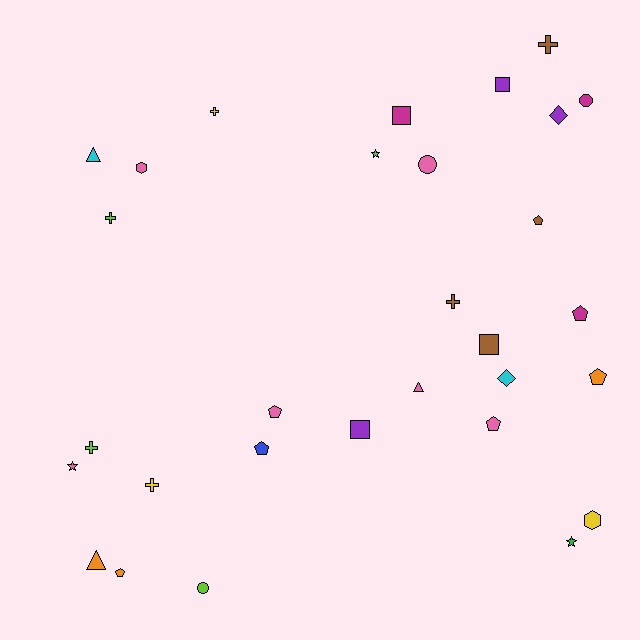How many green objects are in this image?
There is 1 green object.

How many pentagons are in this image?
There are 7 pentagons.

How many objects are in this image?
There are 30 objects.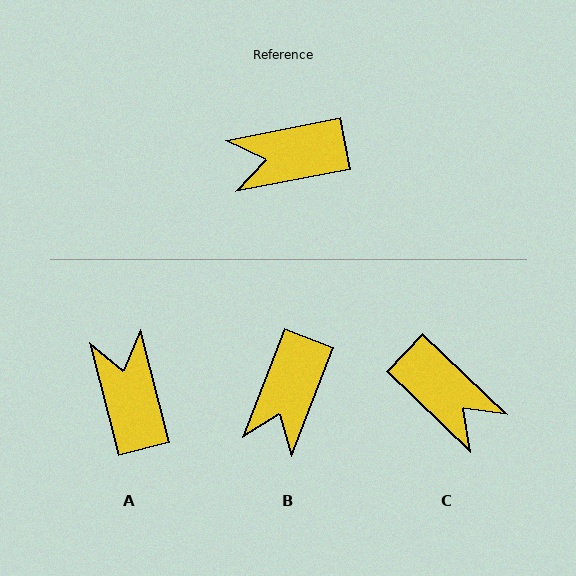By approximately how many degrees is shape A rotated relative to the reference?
Approximately 86 degrees clockwise.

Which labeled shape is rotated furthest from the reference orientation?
C, about 125 degrees away.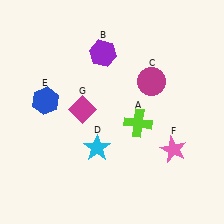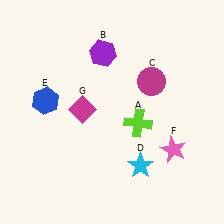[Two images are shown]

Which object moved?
The cyan star (D) moved right.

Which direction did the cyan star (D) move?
The cyan star (D) moved right.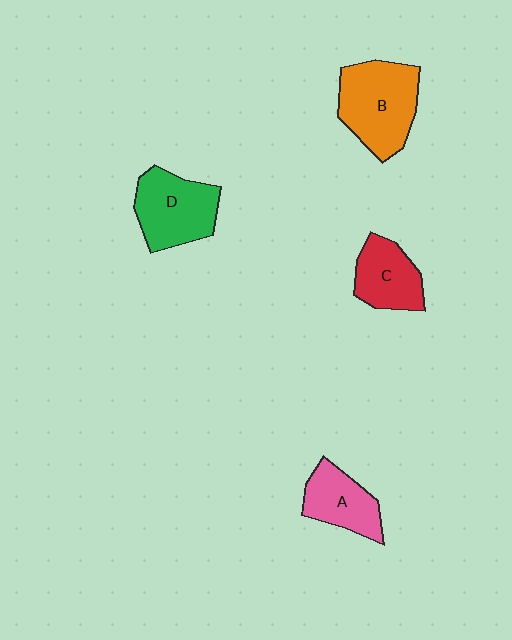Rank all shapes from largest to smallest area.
From largest to smallest: B (orange), D (green), C (red), A (pink).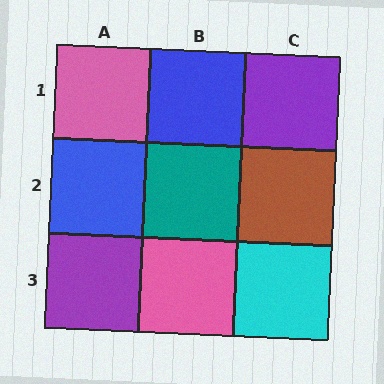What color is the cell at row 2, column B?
Teal.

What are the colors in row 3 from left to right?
Purple, pink, cyan.